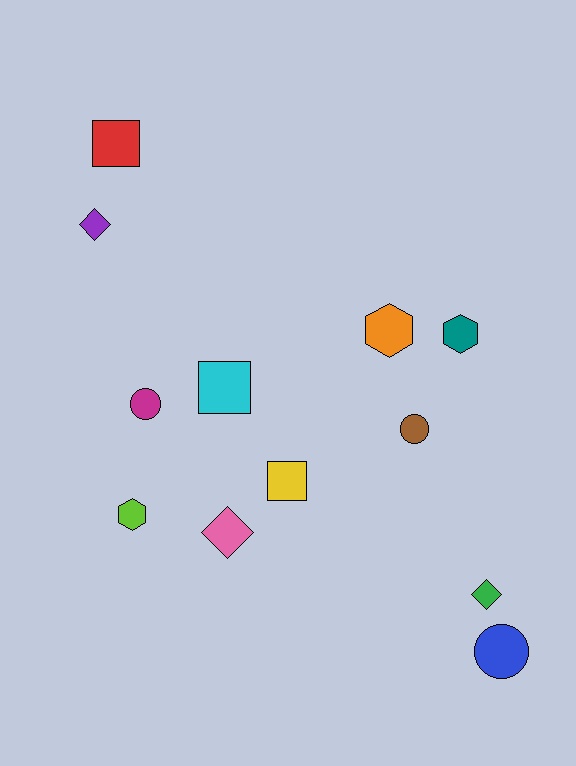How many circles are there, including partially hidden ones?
There are 3 circles.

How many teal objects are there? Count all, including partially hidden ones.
There is 1 teal object.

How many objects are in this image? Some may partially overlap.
There are 12 objects.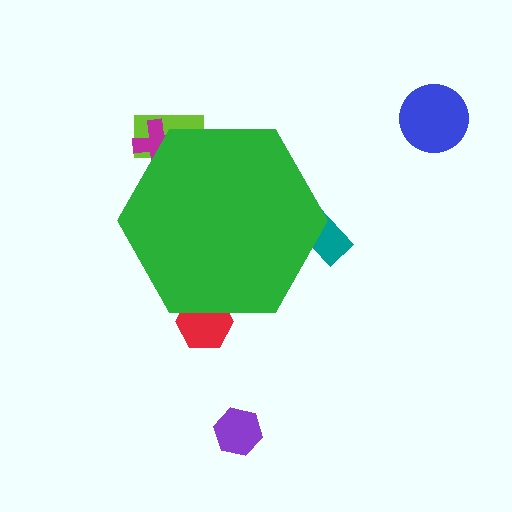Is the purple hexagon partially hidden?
No, the purple hexagon is fully visible.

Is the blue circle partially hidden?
No, the blue circle is fully visible.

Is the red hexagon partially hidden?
Yes, the red hexagon is partially hidden behind the green hexagon.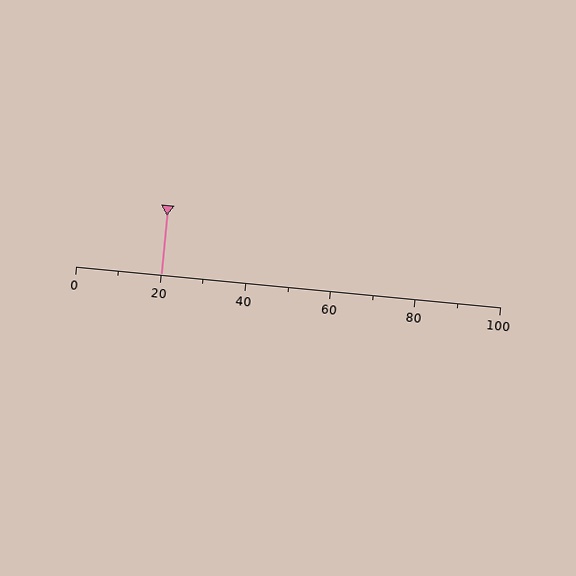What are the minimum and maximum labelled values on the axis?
The axis runs from 0 to 100.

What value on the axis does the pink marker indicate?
The marker indicates approximately 20.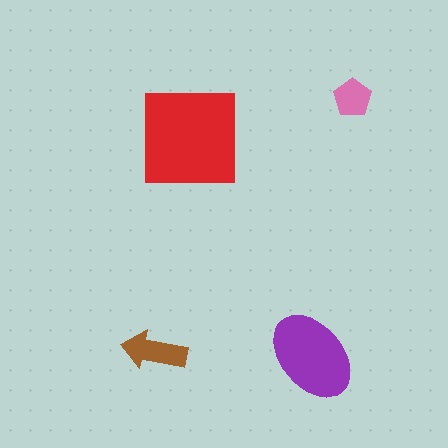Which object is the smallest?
The pink pentagon.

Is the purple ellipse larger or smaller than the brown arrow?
Larger.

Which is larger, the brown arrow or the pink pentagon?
The brown arrow.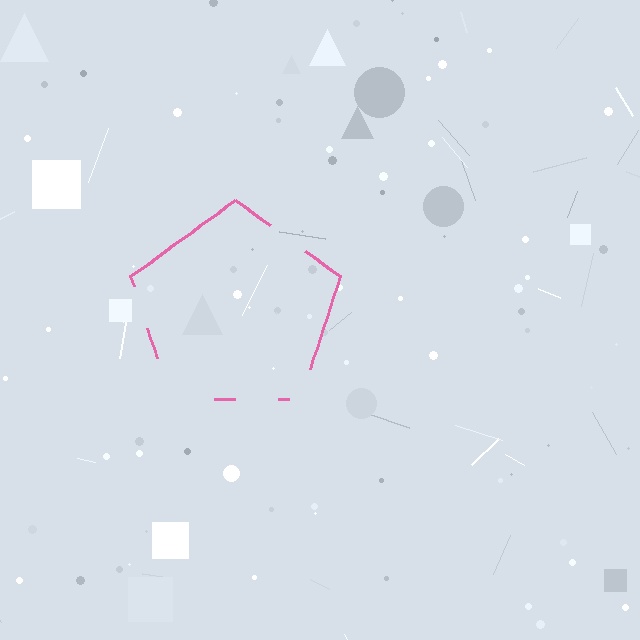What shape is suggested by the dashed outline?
The dashed outline suggests a pentagon.